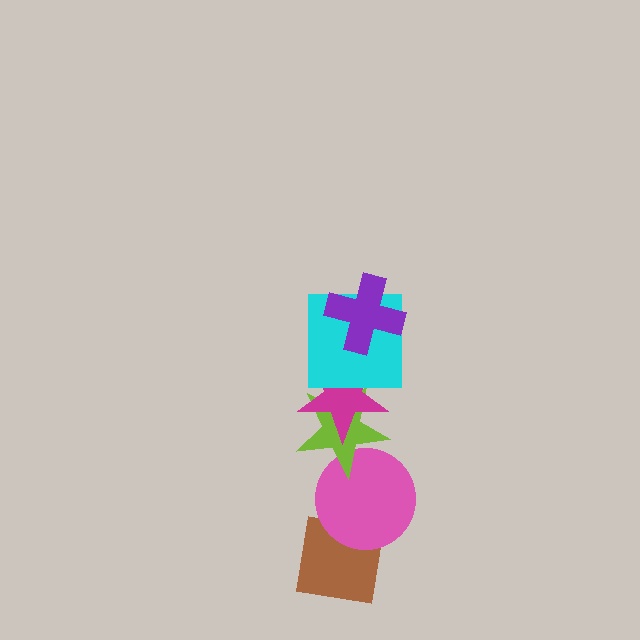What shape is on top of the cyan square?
The purple cross is on top of the cyan square.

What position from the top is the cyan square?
The cyan square is 2nd from the top.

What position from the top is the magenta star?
The magenta star is 3rd from the top.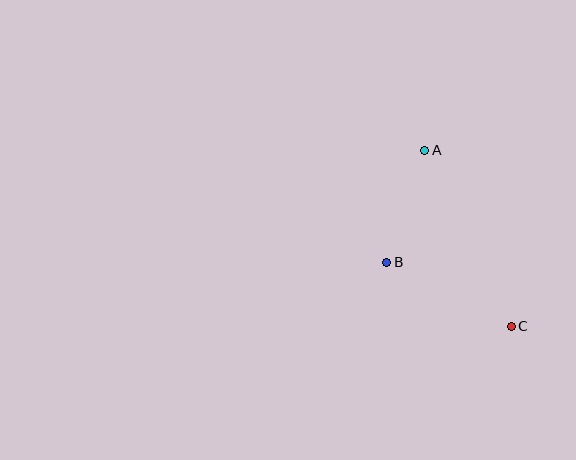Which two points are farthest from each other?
Points A and C are farthest from each other.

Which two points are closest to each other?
Points A and B are closest to each other.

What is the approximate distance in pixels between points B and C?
The distance between B and C is approximately 140 pixels.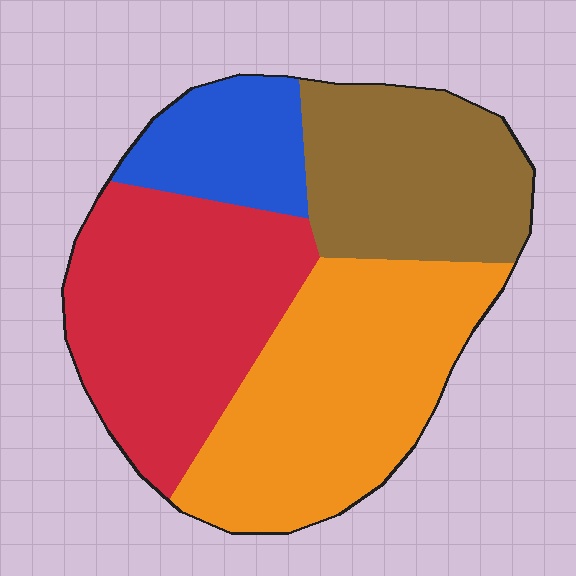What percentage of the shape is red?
Red takes up between a sixth and a third of the shape.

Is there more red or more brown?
Red.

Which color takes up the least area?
Blue, at roughly 10%.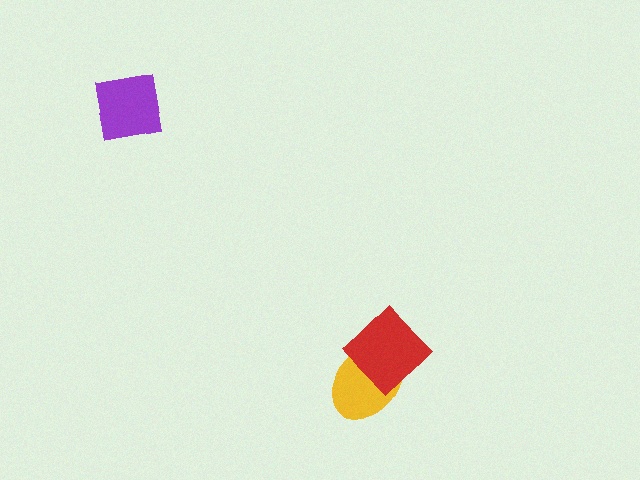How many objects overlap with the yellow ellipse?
1 object overlaps with the yellow ellipse.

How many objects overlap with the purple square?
0 objects overlap with the purple square.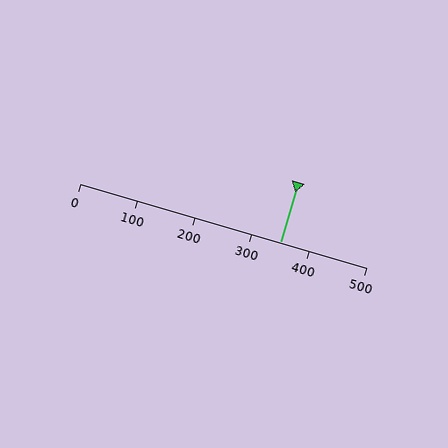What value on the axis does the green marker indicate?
The marker indicates approximately 350.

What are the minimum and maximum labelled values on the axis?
The axis runs from 0 to 500.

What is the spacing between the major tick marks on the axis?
The major ticks are spaced 100 apart.